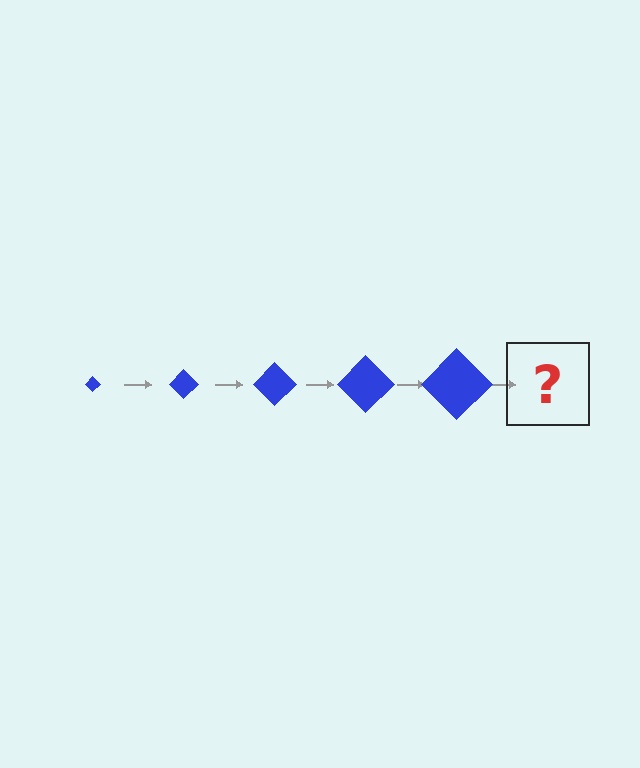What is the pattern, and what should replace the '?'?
The pattern is that the diamond gets progressively larger each step. The '?' should be a blue diamond, larger than the previous one.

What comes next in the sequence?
The next element should be a blue diamond, larger than the previous one.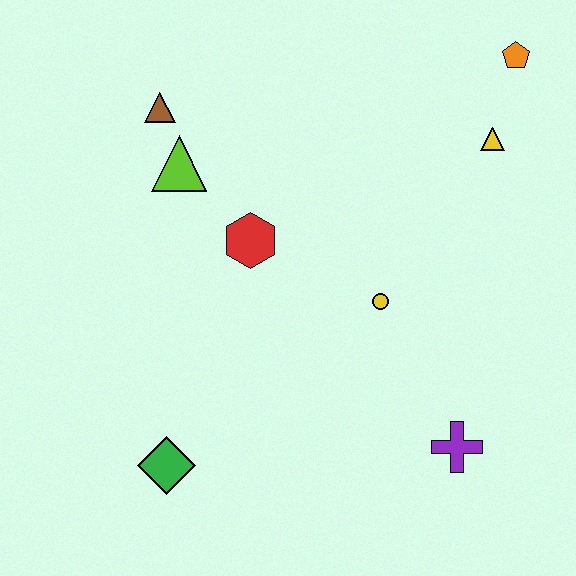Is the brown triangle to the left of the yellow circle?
Yes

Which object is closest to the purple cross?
The yellow circle is closest to the purple cross.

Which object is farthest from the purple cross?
The brown triangle is farthest from the purple cross.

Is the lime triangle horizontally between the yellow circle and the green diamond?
Yes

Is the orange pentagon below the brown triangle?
No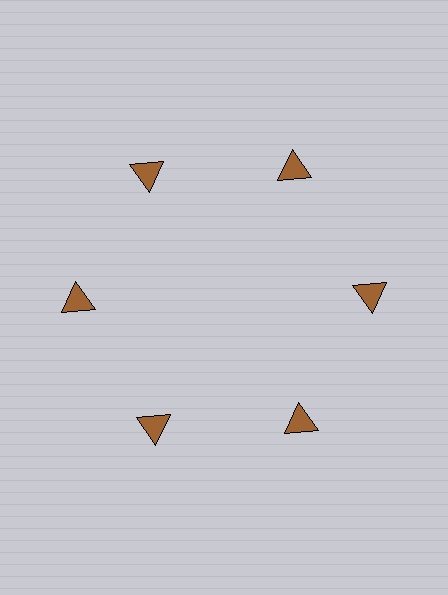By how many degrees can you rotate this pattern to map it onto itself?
The pattern maps onto itself every 60 degrees of rotation.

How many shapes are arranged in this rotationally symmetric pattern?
There are 6 shapes, arranged in 6 groups of 1.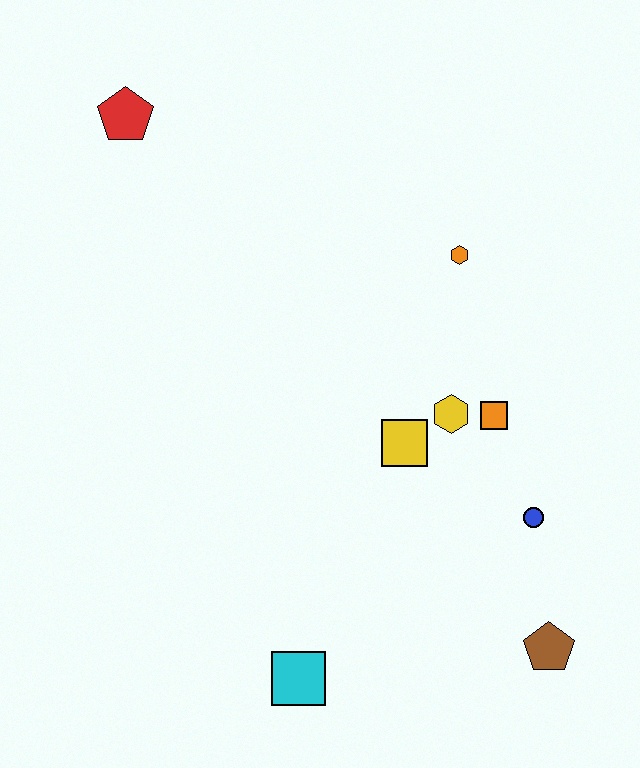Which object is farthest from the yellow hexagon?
The red pentagon is farthest from the yellow hexagon.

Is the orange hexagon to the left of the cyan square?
No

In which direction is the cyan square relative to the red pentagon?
The cyan square is below the red pentagon.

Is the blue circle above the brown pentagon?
Yes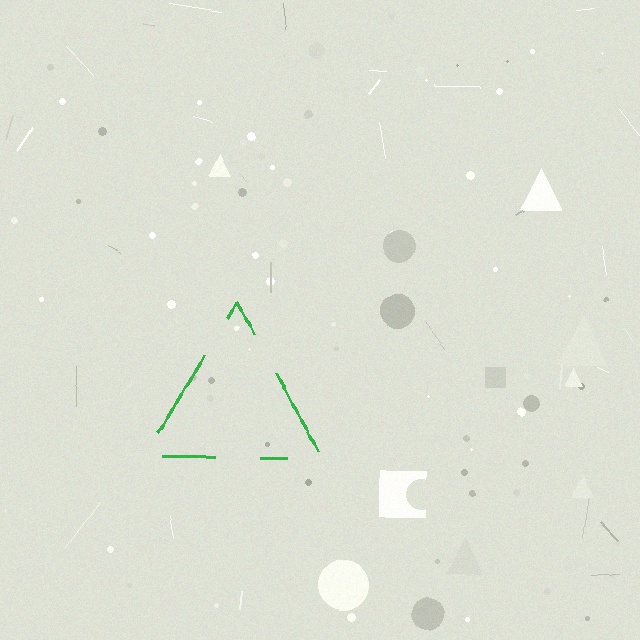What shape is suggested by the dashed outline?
The dashed outline suggests a triangle.